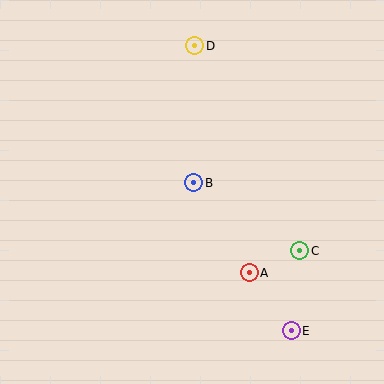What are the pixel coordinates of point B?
Point B is at (194, 183).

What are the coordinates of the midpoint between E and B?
The midpoint between E and B is at (243, 257).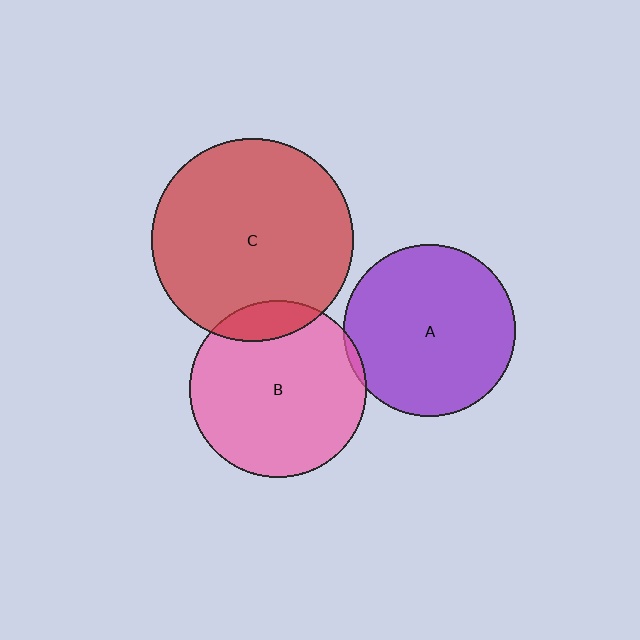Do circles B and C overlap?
Yes.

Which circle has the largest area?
Circle C (red).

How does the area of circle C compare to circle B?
Approximately 1.3 times.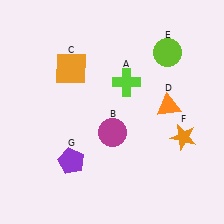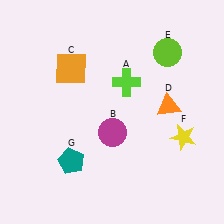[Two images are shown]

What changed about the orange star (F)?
In Image 1, F is orange. In Image 2, it changed to yellow.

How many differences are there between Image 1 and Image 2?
There are 2 differences between the two images.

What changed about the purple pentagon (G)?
In Image 1, G is purple. In Image 2, it changed to teal.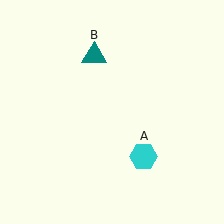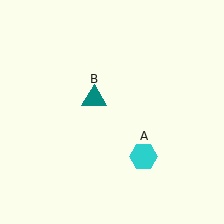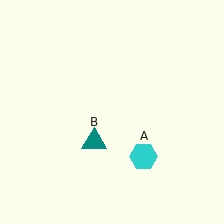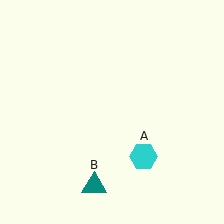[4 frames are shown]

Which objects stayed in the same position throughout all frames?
Cyan hexagon (object A) remained stationary.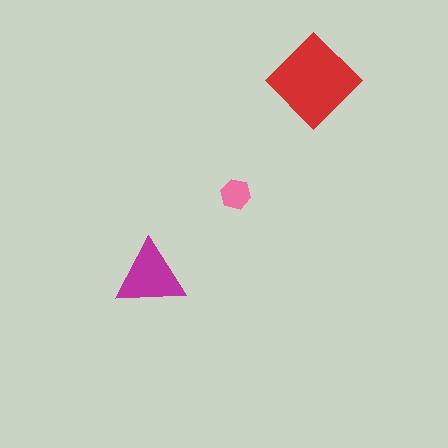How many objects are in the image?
There are 3 objects in the image.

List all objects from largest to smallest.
The red diamond, the magenta triangle, the pink hexagon.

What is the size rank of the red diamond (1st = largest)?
1st.